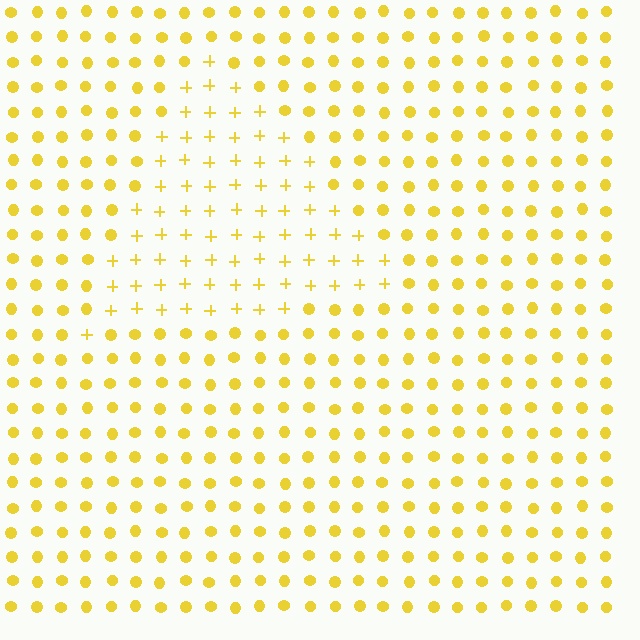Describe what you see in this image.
The image is filled with small yellow elements arranged in a uniform grid. A triangle-shaped region contains plus signs, while the surrounding area contains circles. The boundary is defined purely by the change in element shape.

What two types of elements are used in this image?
The image uses plus signs inside the triangle region and circles outside it.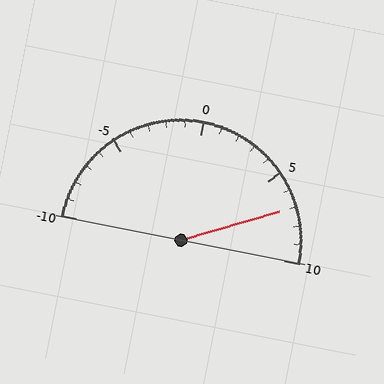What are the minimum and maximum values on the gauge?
The gauge ranges from -10 to 10.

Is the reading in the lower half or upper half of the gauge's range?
The reading is in the upper half of the range (-10 to 10).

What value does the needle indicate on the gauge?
The needle indicates approximately 7.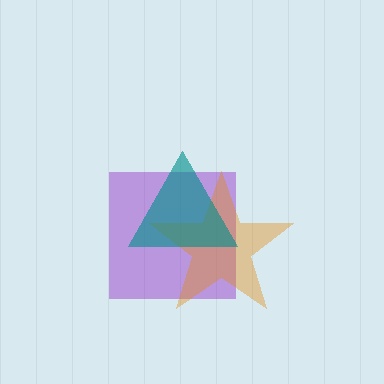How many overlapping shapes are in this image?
There are 3 overlapping shapes in the image.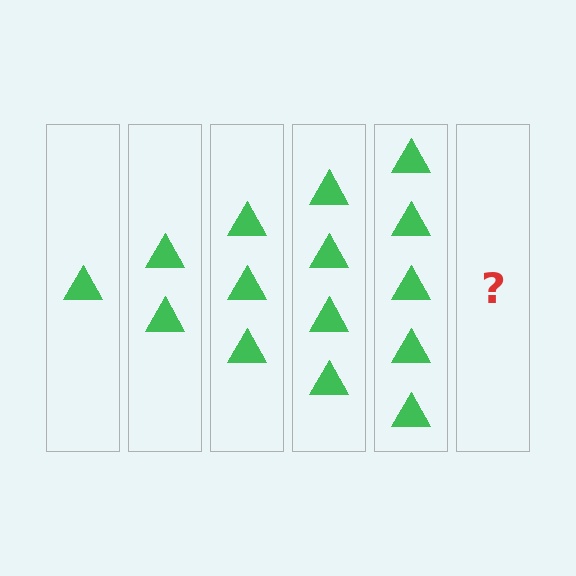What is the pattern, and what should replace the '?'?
The pattern is that each step adds one more triangle. The '?' should be 6 triangles.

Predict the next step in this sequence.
The next step is 6 triangles.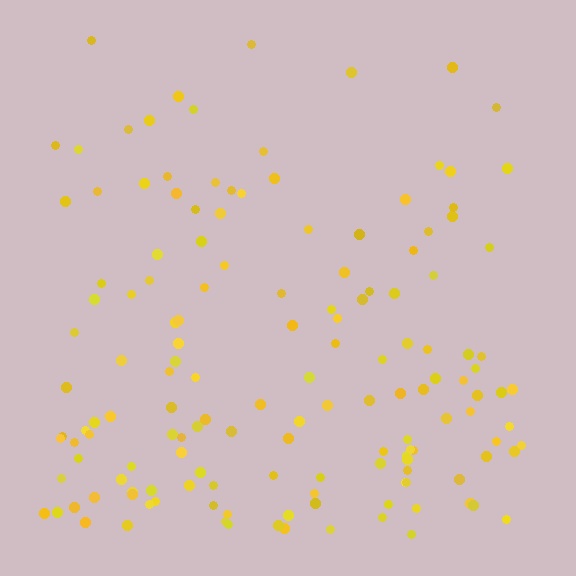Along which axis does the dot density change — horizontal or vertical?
Vertical.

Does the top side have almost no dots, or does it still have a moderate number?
Still a moderate number, just noticeably fewer than the bottom.